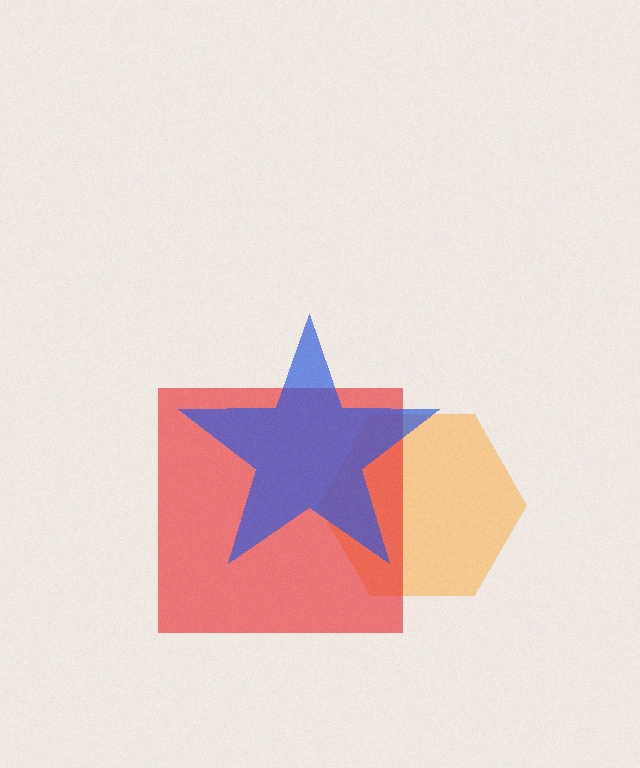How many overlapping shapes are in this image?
There are 3 overlapping shapes in the image.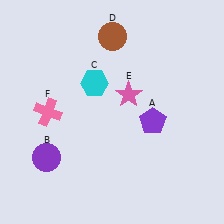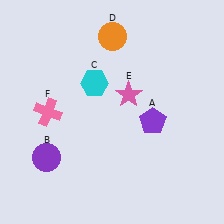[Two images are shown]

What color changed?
The circle (D) changed from brown in Image 1 to orange in Image 2.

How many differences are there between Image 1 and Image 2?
There is 1 difference between the two images.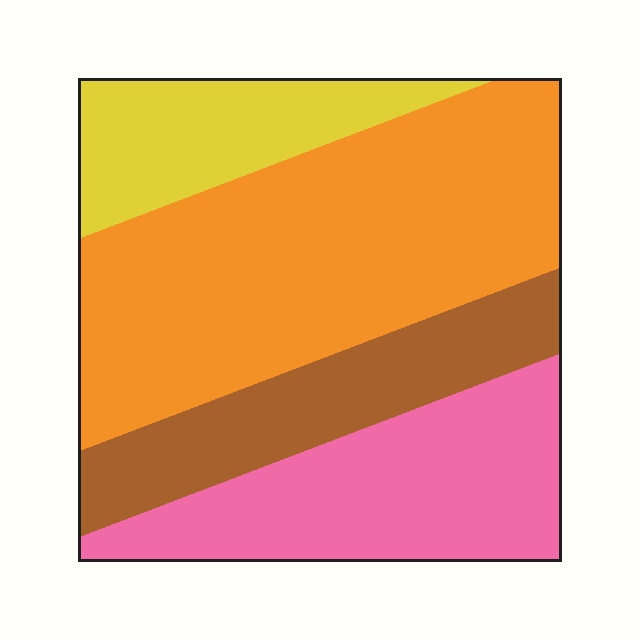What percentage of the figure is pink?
Pink takes up about one quarter (1/4) of the figure.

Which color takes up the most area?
Orange, at roughly 45%.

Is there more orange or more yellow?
Orange.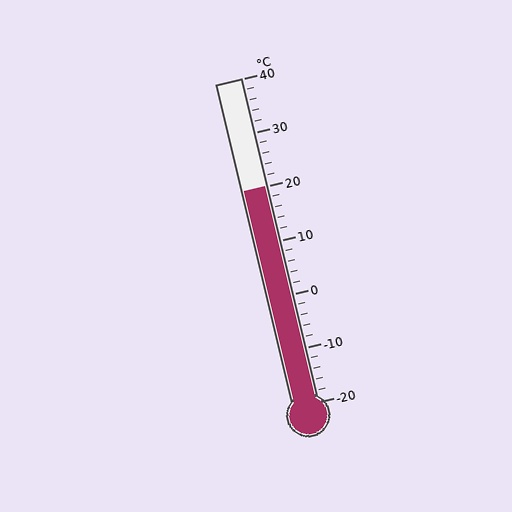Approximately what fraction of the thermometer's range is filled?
The thermometer is filled to approximately 65% of its range.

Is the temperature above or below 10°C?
The temperature is above 10°C.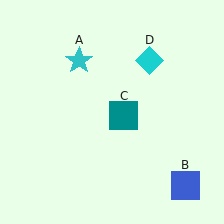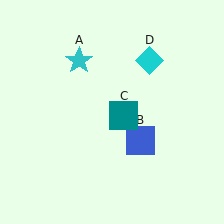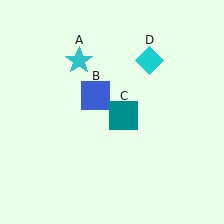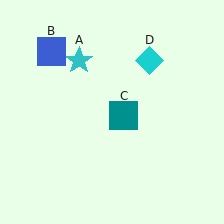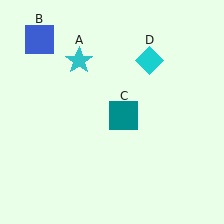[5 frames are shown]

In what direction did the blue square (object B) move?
The blue square (object B) moved up and to the left.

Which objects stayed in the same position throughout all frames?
Cyan star (object A) and teal square (object C) and cyan diamond (object D) remained stationary.